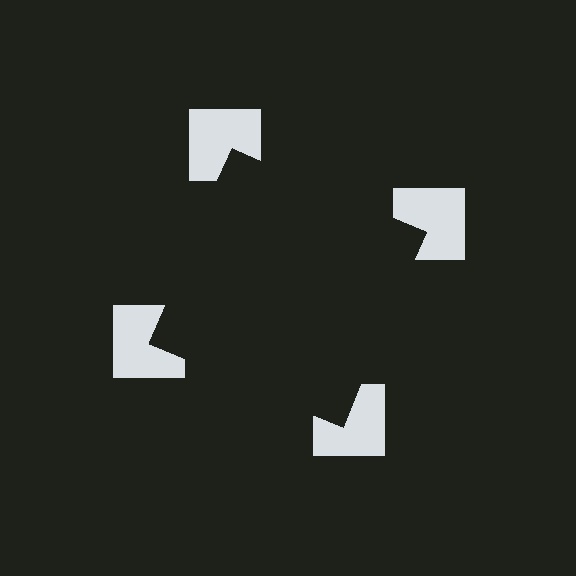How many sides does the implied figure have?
4 sides.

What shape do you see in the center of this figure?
An illusory square — its edges are inferred from the aligned wedge cuts in the notched squares, not physically drawn.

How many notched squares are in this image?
There are 4 — one at each vertex of the illusory square.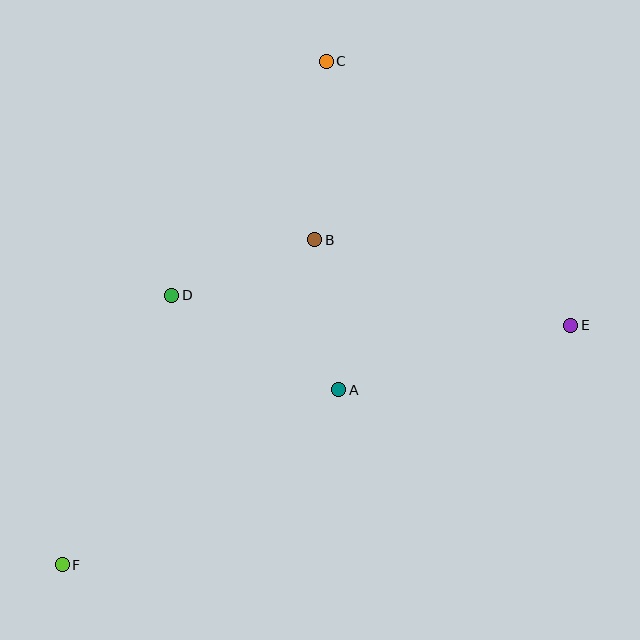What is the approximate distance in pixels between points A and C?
The distance between A and C is approximately 329 pixels.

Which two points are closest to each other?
Points A and B are closest to each other.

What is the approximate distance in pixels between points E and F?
The distance between E and F is approximately 563 pixels.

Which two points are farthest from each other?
Points C and F are farthest from each other.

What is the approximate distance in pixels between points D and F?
The distance between D and F is approximately 291 pixels.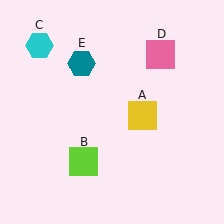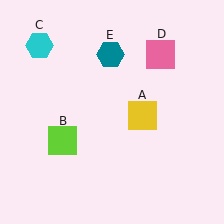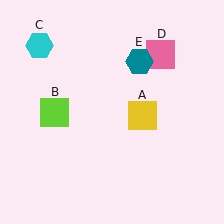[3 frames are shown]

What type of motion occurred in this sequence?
The lime square (object B), teal hexagon (object E) rotated clockwise around the center of the scene.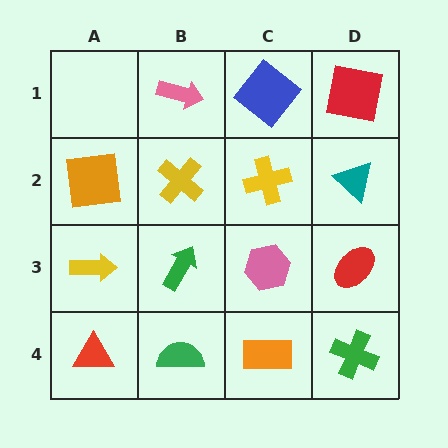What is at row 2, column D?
A teal triangle.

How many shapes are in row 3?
4 shapes.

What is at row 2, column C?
A yellow cross.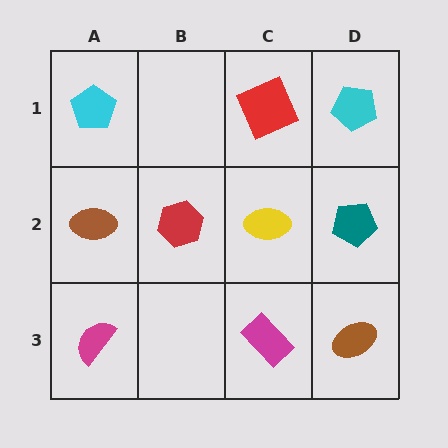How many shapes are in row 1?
3 shapes.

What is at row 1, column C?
A red square.